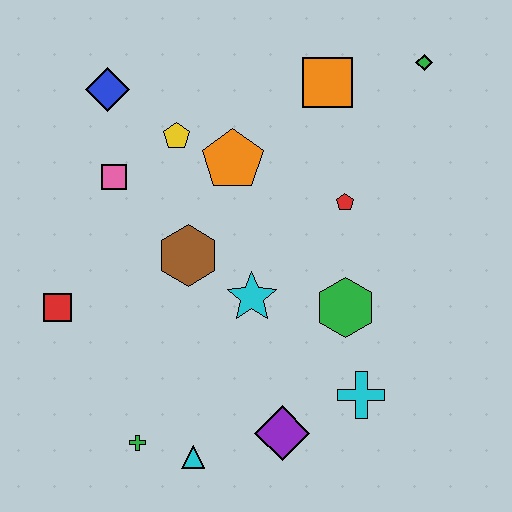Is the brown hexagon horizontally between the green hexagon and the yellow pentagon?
Yes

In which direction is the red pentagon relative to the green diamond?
The red pentagon is below the green diamond.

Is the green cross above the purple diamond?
No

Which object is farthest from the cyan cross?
The blue diamond is farthest from the cyan cross.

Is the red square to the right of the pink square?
No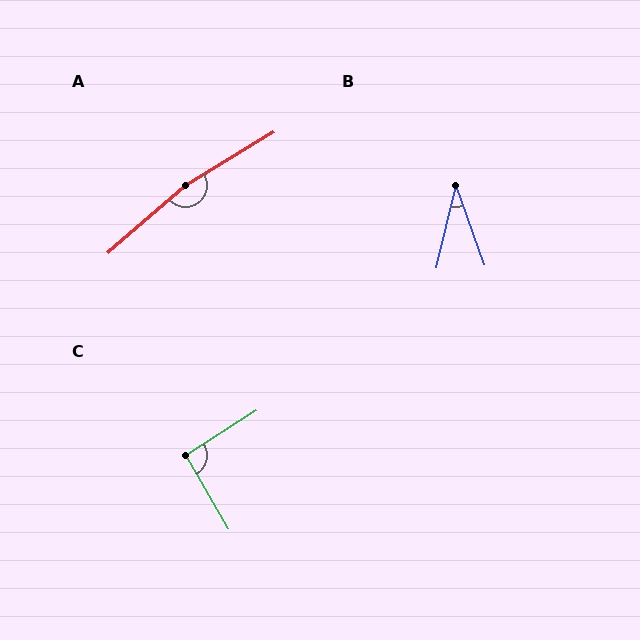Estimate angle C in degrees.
Approximately 93 degrees.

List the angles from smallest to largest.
B (34°), C (93°), A (170°).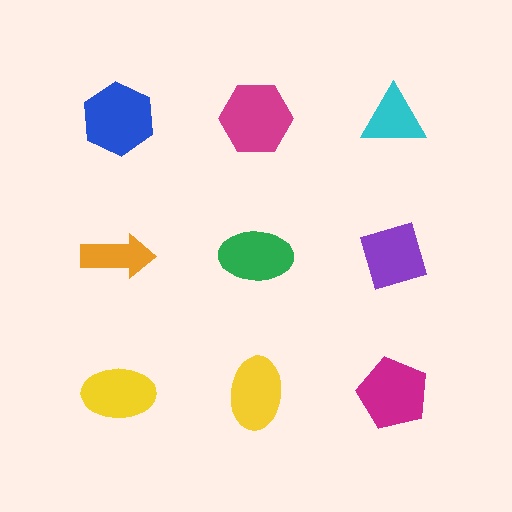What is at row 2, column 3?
A purple diamond.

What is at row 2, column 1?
An orange arrow.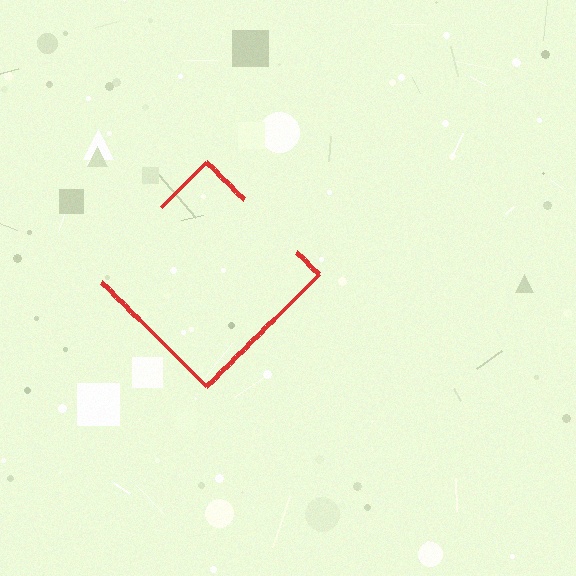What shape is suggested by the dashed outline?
The dashed outline suggests a diamond.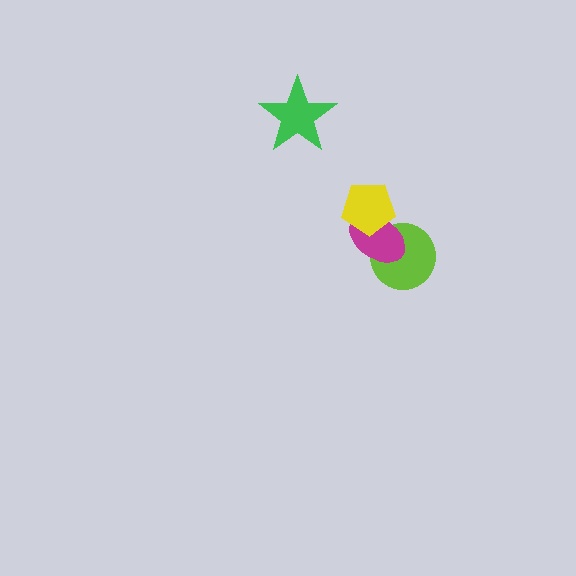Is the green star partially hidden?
No, no other shape covers it.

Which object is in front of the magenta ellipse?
The yellow pentagon is in front of the magenta ellipse.